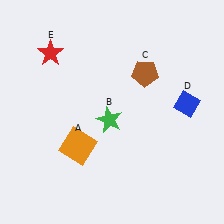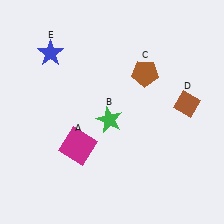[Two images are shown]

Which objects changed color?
A changed from orange to magenta. D changed from blue to brown. E changed from red to blue.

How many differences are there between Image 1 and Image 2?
There are 3 differences between the two images.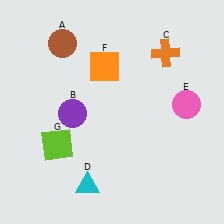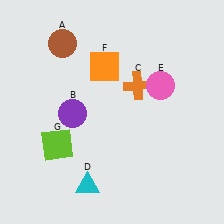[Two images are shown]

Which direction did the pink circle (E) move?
The pink circle (E) moved left.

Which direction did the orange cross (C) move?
The orange cross (C) moved down.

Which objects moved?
The objects that moved are: the orange cross (C), the pink circle (E).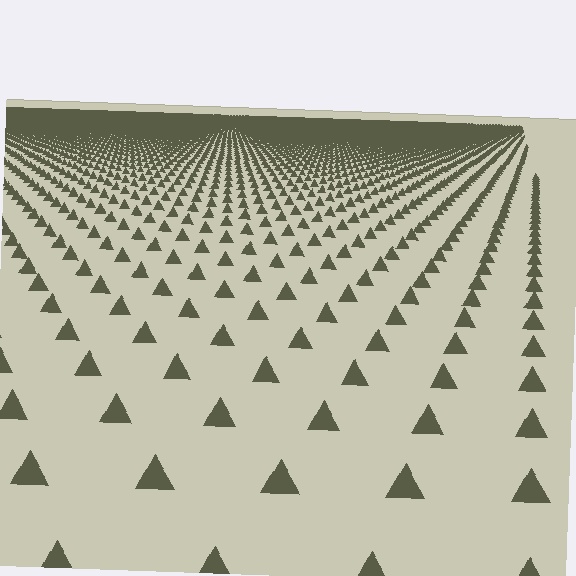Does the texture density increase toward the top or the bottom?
Density increases toward the top.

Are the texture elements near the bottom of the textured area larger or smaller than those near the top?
Larger. Near the bottom, elements are closer to the viewer and appear at a bigger on-screen size.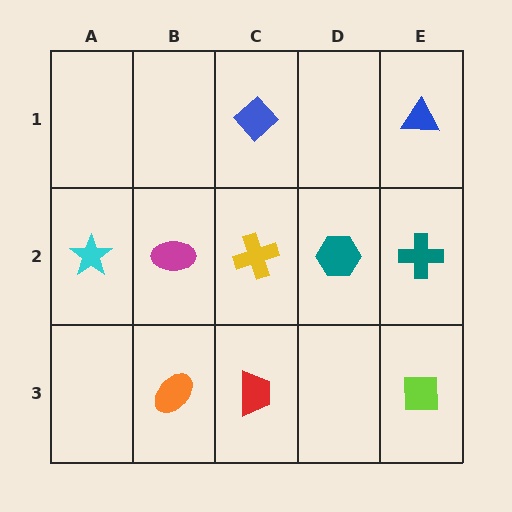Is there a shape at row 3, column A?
No, that cell is empty.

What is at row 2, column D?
A teal hexagon.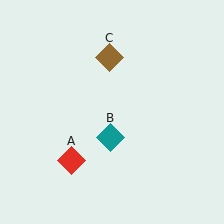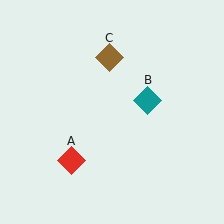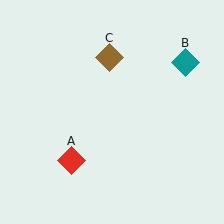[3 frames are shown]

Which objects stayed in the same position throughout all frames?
Red diamond (object A) and brown diamond (object C) remained stationary.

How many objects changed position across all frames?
1 object changed position: teal diamond (object B).